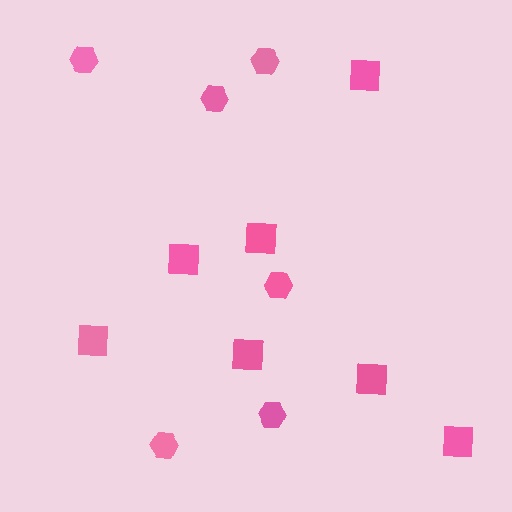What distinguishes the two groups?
There are 2 groups: one group of hexagons (6) and one group of squares (7).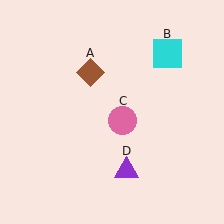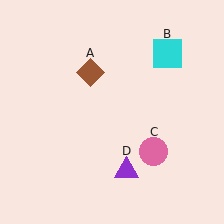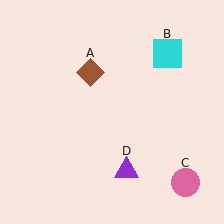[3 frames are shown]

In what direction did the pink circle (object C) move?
The pink circle (object C) moved down and to the right.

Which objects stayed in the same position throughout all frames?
Brown diamond (object A) and cyan square (object B) and purple triangle (object D) remained stationary.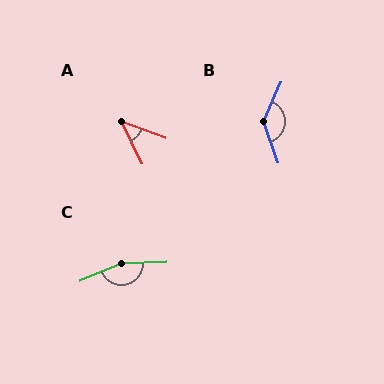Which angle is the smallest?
A, at approximately 44 degrees.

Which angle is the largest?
C, at approximately 160 degrees.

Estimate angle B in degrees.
Approximately 136 degrees.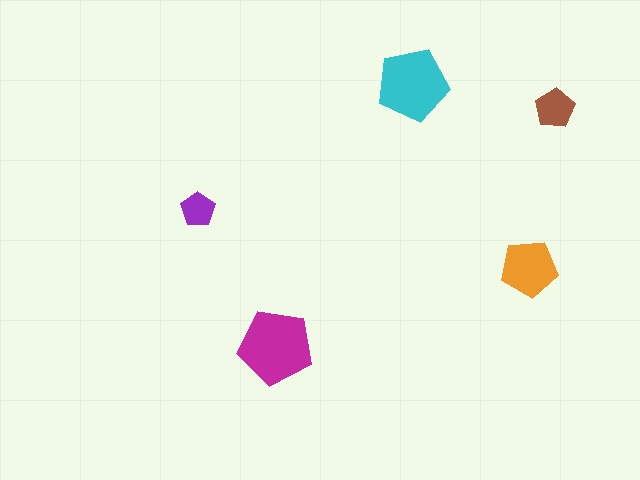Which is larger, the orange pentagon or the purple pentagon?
The orange one.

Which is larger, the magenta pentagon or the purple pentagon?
The magenta one.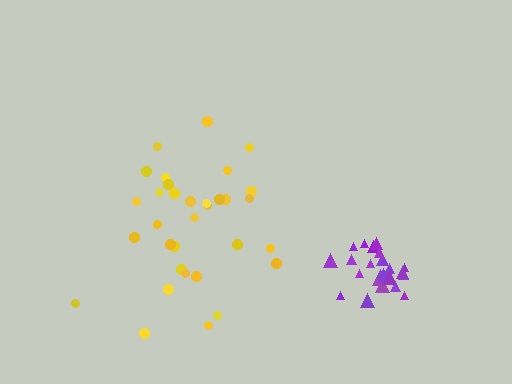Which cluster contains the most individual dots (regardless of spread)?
Yellow (33).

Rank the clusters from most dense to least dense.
purple, yellow.